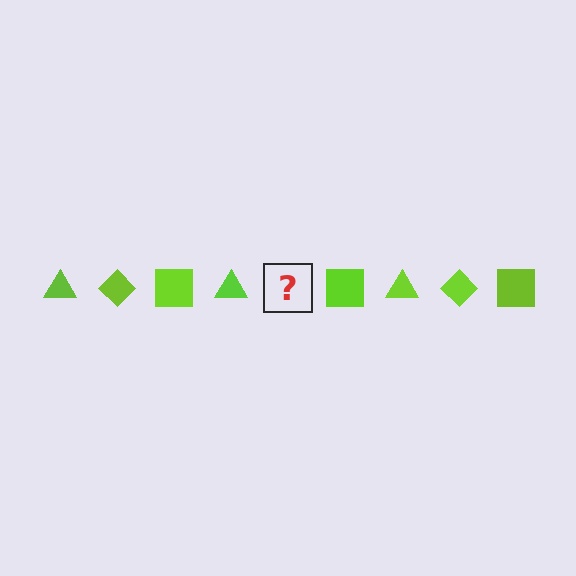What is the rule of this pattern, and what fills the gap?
The rule is that the pattern cycles through triangle, diamond, square shapes in lime. The gap should be filled with a lime diamond.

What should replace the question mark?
The question mark should be replaced with a lime diamond.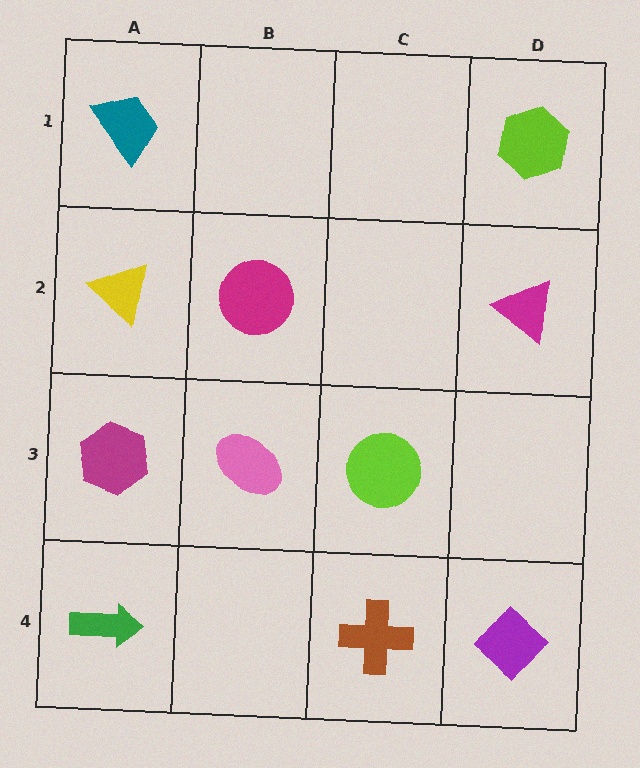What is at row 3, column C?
A lime circle.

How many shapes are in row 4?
3 shapes.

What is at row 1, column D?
A lime hexagon.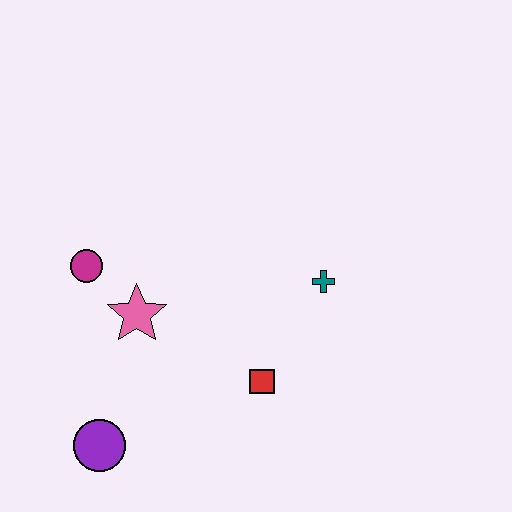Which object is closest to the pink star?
The magenta circle is closest to the pink star.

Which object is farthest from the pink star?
The teal cross is farthest from the pink star.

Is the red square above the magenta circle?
No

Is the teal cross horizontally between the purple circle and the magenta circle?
No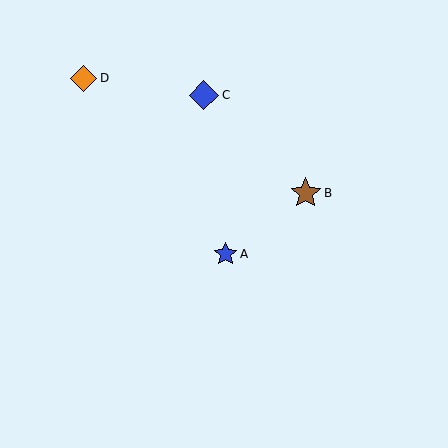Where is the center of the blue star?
The center of the blue star is at (225, 254).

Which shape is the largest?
The brown star (labeled B) is the largest.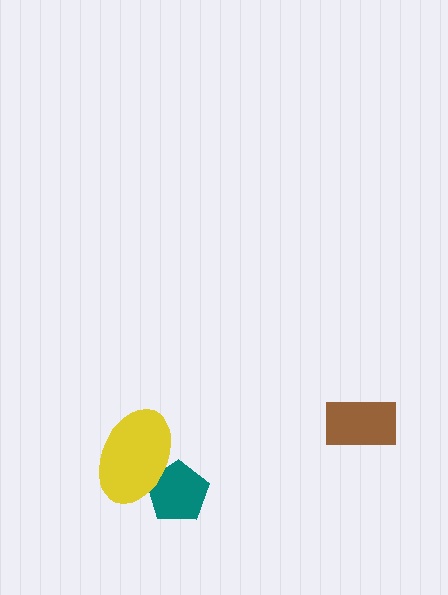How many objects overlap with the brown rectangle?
0 objects overlap with the brown rectangle.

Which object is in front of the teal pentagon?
The yellow ellipse is in front of the teal pentagon.